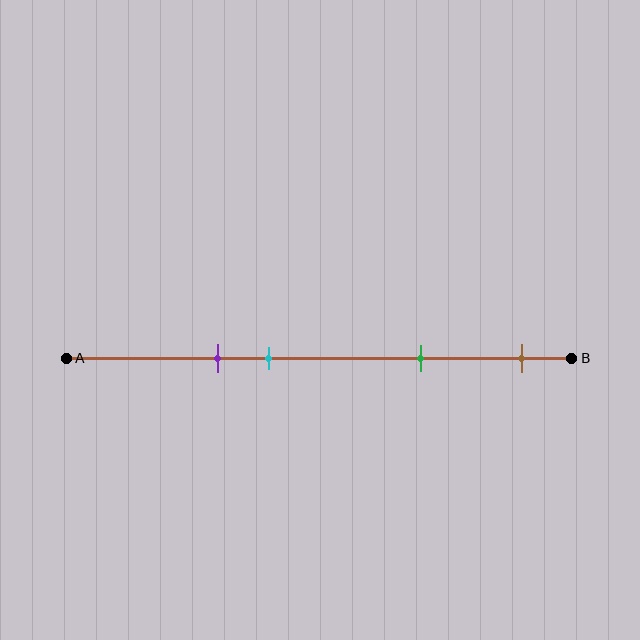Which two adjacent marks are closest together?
The purple and cyan marks are the closest adjacent pair.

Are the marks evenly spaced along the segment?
No, the marks are not evenly spaced.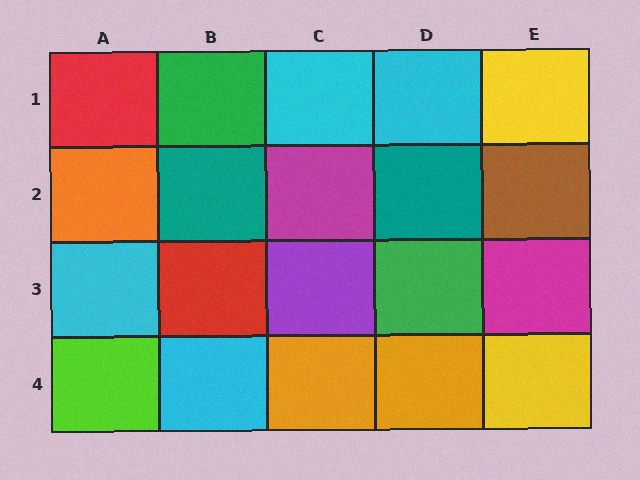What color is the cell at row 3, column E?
Magenta.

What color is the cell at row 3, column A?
Cyan.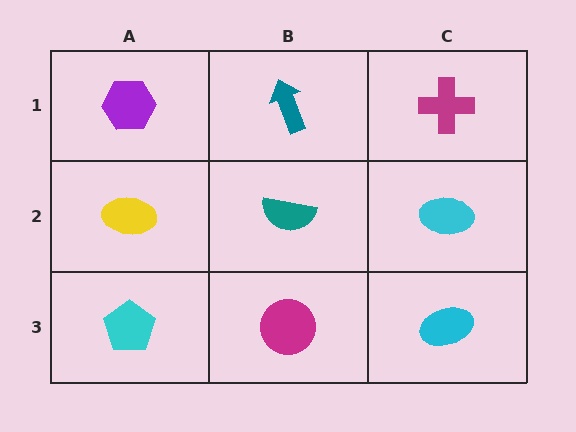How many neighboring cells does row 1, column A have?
2.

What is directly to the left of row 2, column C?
A teal semicircle.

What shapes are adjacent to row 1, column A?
A yellow ellipse (row 2, column A), a teal arrow (row 1, column B).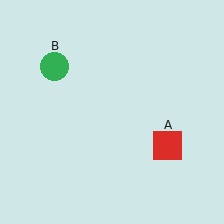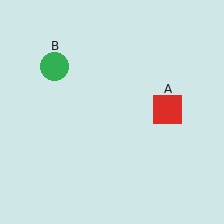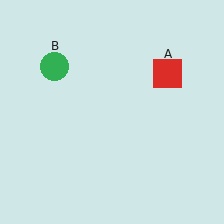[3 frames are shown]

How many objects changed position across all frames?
1 object changed position: red square (object A).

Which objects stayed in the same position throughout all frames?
Green circle (object B) remained stationary.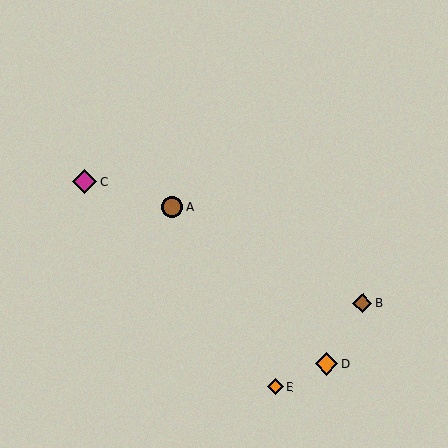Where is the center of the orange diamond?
The center of the orange diamond is at (326, 363).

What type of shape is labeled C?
Shape C is a magenta diamond.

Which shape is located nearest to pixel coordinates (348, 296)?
The brown diamond (labeled B) at (362, 303) is nearest to that location.